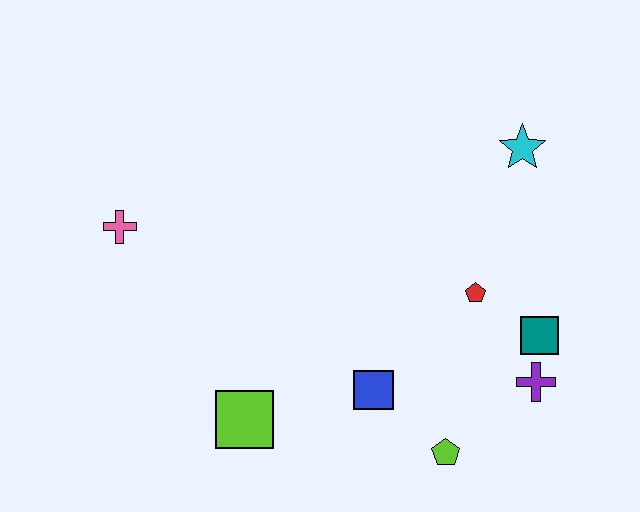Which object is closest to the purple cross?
The teal square is closest to the purple cross.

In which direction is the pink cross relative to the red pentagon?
The pink cross is to the left of the red pentagon.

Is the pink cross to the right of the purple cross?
No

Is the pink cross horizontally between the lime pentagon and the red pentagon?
No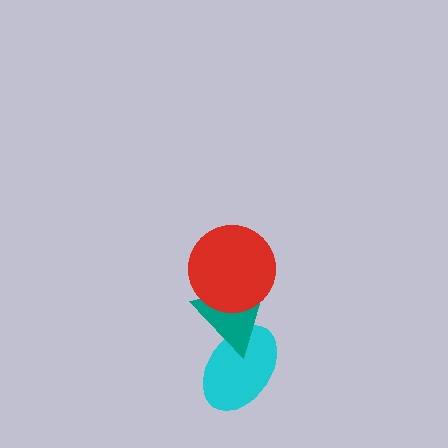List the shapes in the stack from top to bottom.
From top to bottom: the red circle, the teal triangle, the cyan ellipse.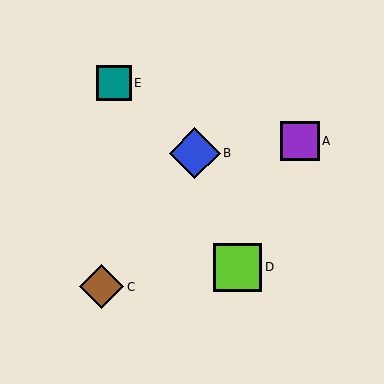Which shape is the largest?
The blue diamond (labeled B) is the largest.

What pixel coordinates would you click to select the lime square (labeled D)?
Click at (237, 267) to select the lime square D.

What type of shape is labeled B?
Shape B is a blue diamond.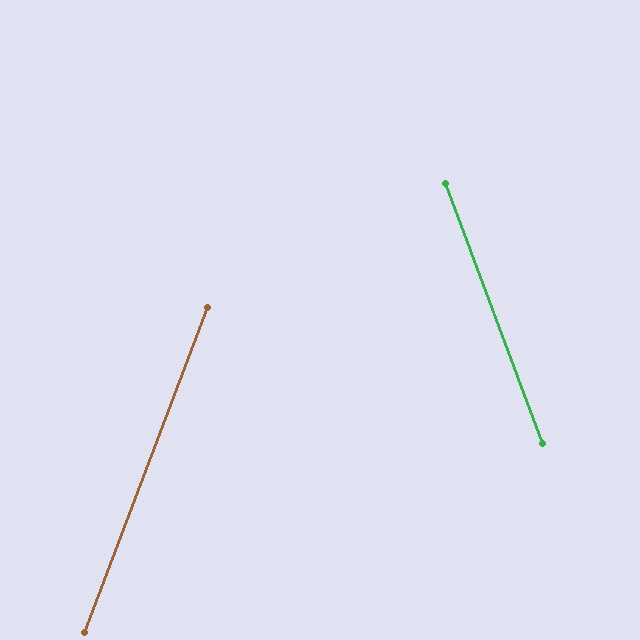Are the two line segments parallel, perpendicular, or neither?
Neither parallel nor perpendicular — they differ by about 41°.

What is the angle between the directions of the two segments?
Approximately 41 degrees.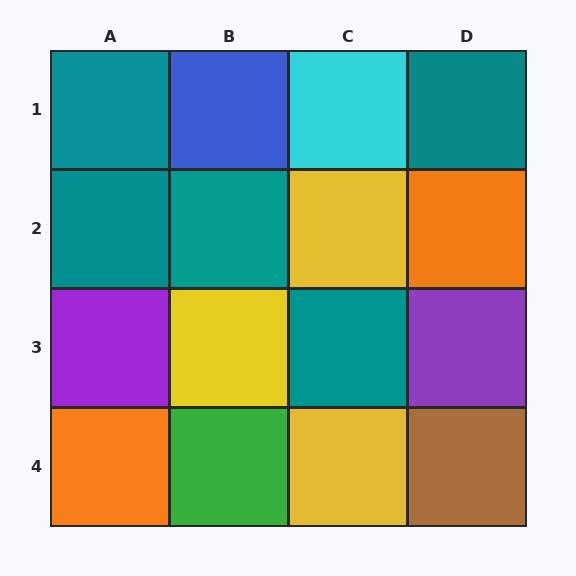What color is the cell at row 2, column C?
Yellow.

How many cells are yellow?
3 cells are yellow.